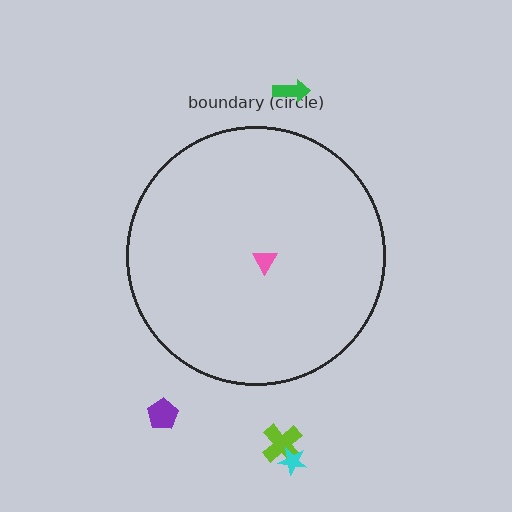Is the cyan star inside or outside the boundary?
Outside.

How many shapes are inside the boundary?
1 inside, 4 outside.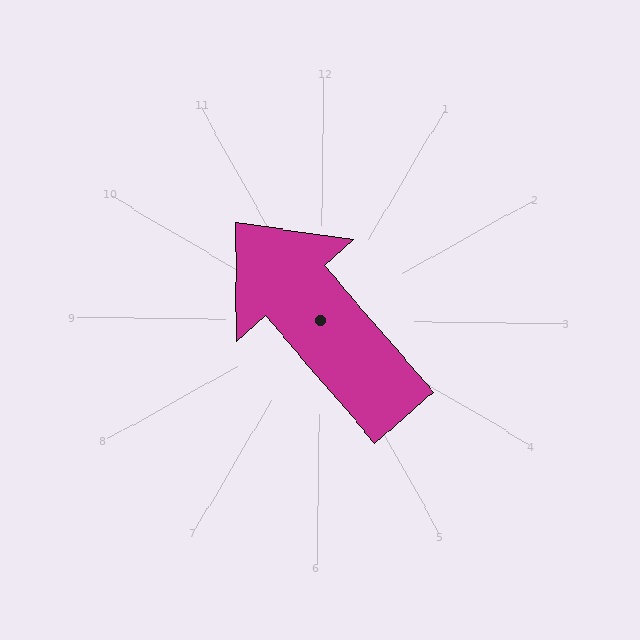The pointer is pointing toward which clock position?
Roughly 11 o'clock.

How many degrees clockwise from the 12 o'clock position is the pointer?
Approximately 318 degrees.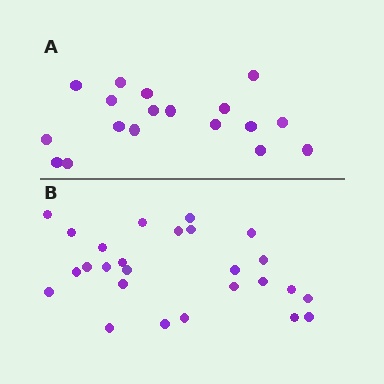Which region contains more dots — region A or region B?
Region B (the bottom region) has more dots.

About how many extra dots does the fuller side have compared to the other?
Region B has roughly 8 or so more dots than region A.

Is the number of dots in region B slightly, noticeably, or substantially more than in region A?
Region B has noticeably more, but not dramatically so. The ratio is roughly 1.4 to 1.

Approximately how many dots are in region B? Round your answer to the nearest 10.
About 30 dots. (The exact count is 26, which rounds to 30.)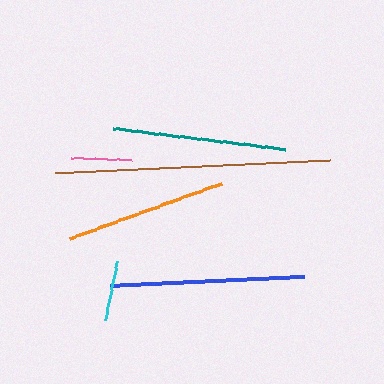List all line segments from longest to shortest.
From longest to shortest: brown, blue, teal, orange, pink, cyan.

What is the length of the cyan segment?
The cyan segment is approximately 60 pixels long.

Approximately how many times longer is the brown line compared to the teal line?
The brown line is approximately 1.6 times the length of the teal line.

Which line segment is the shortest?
The cyan line is the shortest at approximately 60 pixels.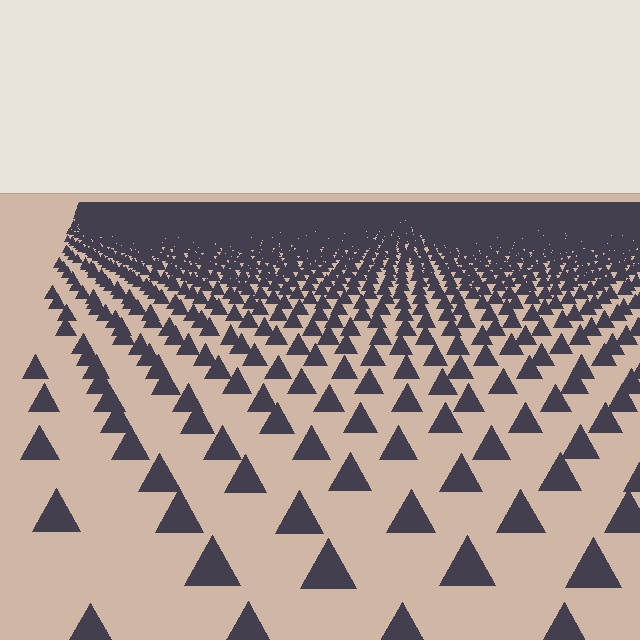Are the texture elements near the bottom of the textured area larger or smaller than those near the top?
Larger. Near the bottom, elements are closer to the viewer and appear at a bigger on-screen size.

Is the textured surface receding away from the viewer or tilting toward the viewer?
The surface is receding away from the viewer. Texture elements get smaller and denser toward the top.